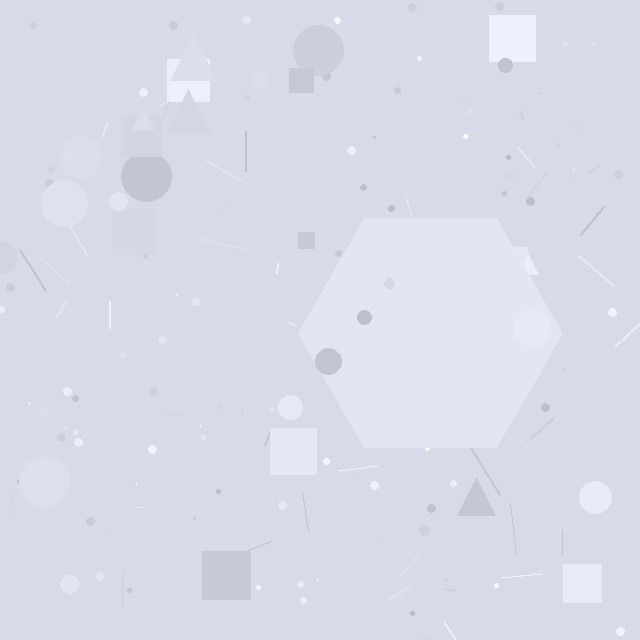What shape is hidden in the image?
A hexagon is hidden in the image.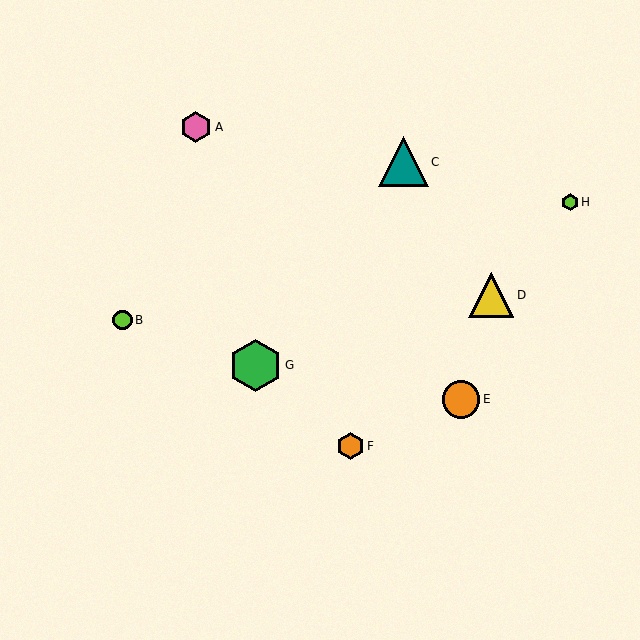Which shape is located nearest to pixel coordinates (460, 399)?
The orange circle (labeled E) at (461, 399) is nearest to that location.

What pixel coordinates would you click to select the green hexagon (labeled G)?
Click at (255, 365) to select the green hexagon G.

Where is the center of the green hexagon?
The center of the green hexagon is at (255, 365).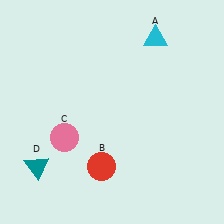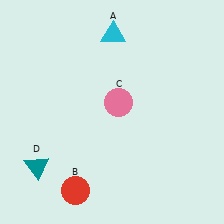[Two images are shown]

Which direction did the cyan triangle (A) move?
The cyan triangle (A) moved left.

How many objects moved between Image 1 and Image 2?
3 objects moved between the two images.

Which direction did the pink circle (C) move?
The pink circle (C) moved right.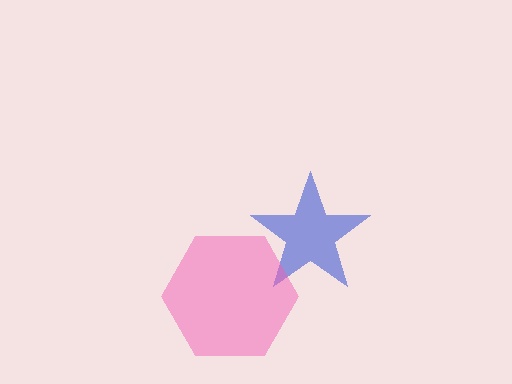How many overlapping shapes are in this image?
There are 2 overlapping shapes in the image.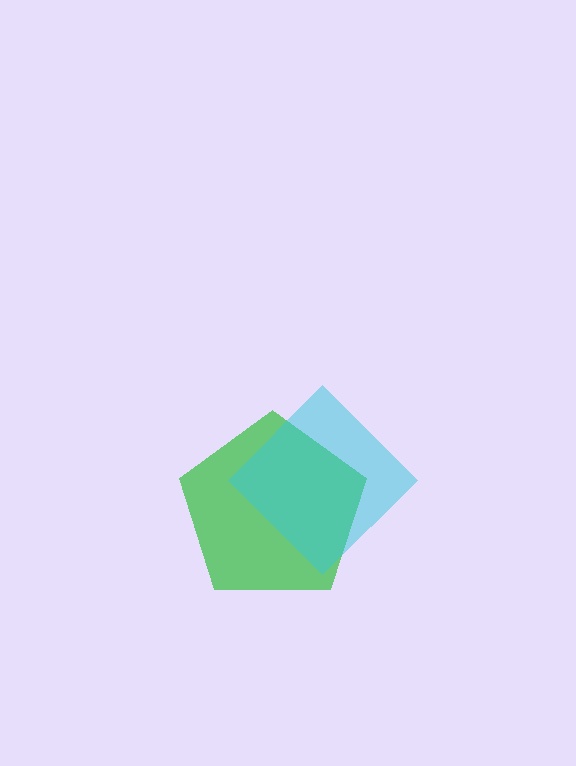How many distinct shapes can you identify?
There are 2 distinct shapes: a green pentagon, a cyan diamond.